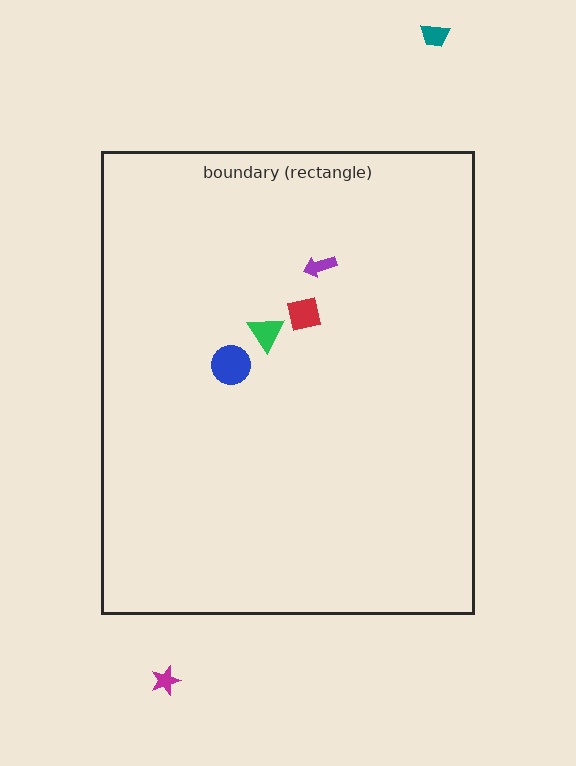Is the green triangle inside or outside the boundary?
Inside.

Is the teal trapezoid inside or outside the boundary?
Outside.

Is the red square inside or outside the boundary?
Inside.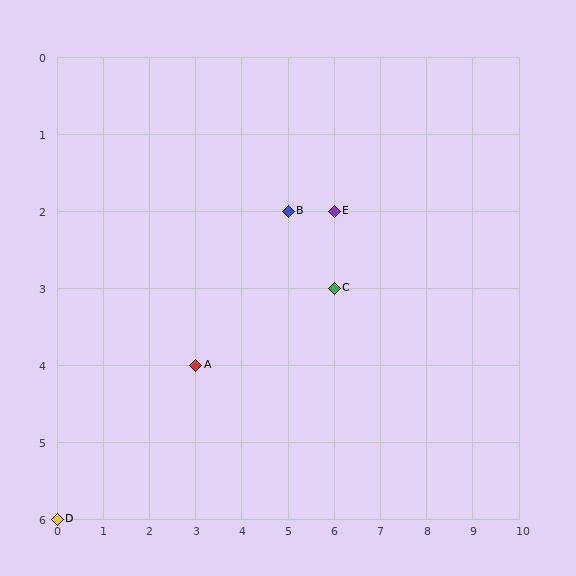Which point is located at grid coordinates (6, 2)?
Point E is at (6, 2).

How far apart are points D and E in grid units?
Points D and E are 6 columns and 4 rows apart (about 7.2 grid units diagonally).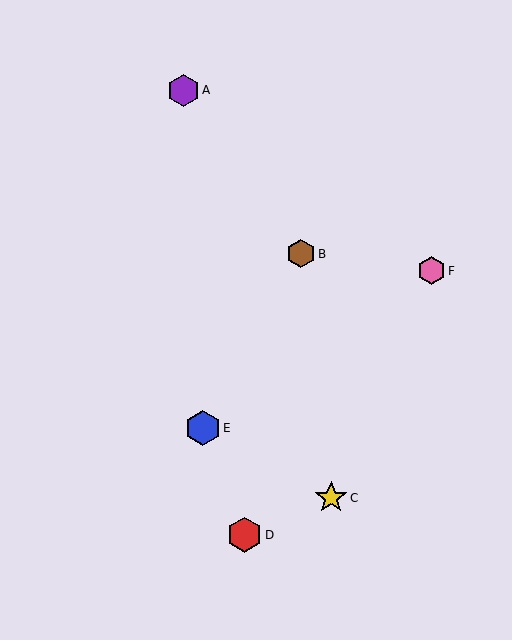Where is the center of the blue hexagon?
The center of the blue hexagon is at (203, 428).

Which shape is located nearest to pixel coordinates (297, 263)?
The brown hexagon (labeled B) at (301, 254) is nearest to that location.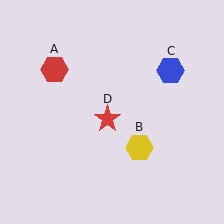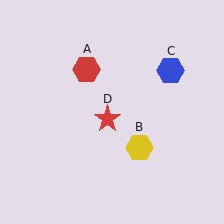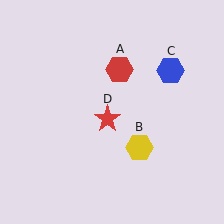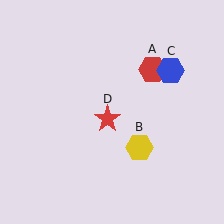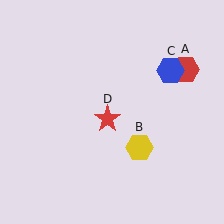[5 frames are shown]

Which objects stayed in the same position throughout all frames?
Yellow hexagon (object B) and blue hexagon (object C) and red star (object D) remained stationary.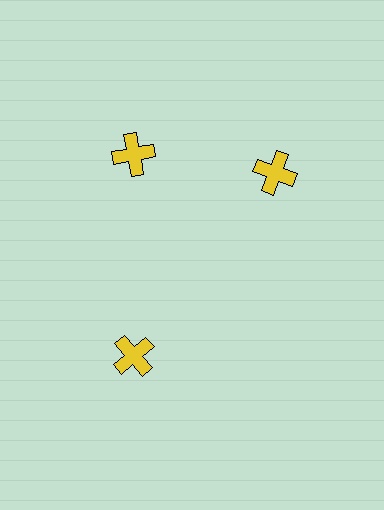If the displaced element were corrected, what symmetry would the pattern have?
It would have 3-fold rotational symmetry — the pattern would map onto itself every 120 degrees.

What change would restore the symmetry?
The symmetry would be restored by rotating it back into even spacing with its neighbors so that all 3 crosses sit at equal angles and equal distance from the center.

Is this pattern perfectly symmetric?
No. The 3 yellow crosses are arranged in a ring, but one element near the 3 o'clock position is rotated out of alignment along the ring, breaking the 3-fold rotational symmetry.